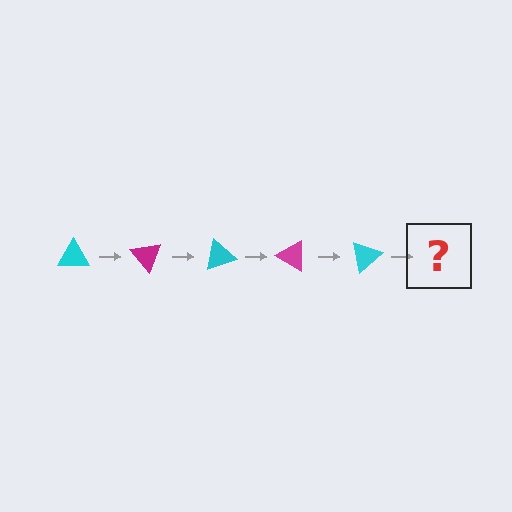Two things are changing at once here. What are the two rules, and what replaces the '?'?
The two rules are that it rotates 50 degrees each step and the color cycles through cyan and magenta. The '?' should be a magenta triangle, rotated 250 degrees from the start.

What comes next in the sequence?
The next element should be a magenta triangle, rotated 250 degrees from the start.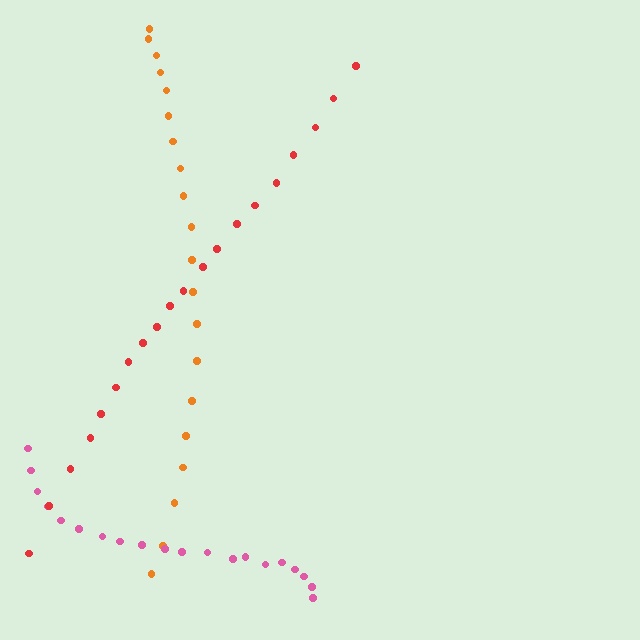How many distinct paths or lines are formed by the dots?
There are 3 distinct paths.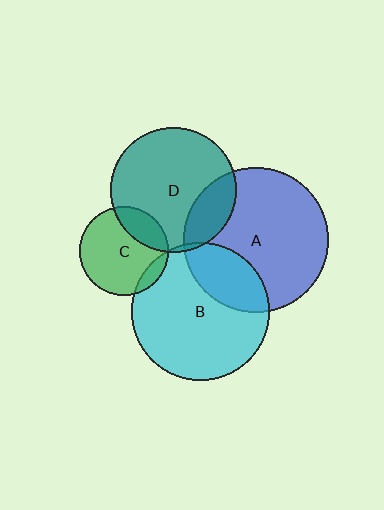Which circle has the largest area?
Circle A (blue).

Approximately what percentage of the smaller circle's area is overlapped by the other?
Approximately 20%.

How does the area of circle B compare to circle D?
Approximately 1.2 times.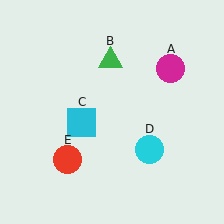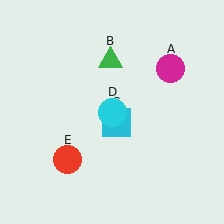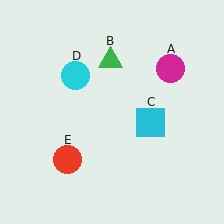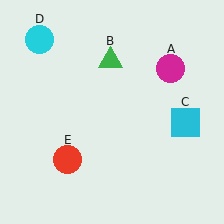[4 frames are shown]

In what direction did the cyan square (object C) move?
The cyan square (object C) moved right.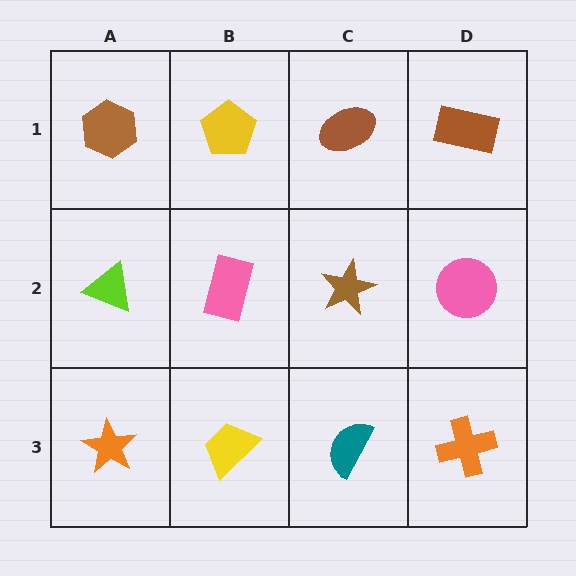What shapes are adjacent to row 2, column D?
A brown rectangle (row 1, column D), an orange cross (row 3, column D), a brown star (row 2, column C).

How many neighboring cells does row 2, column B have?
4.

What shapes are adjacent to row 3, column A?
A lime triangle (row 2, column A), a yellow trapezoid (row 3, column B).